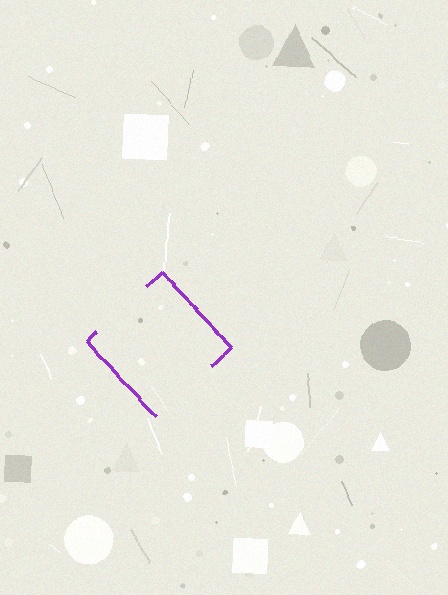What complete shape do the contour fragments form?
The contour fragments form a diamond.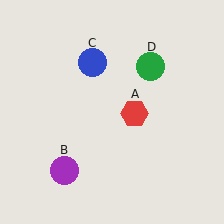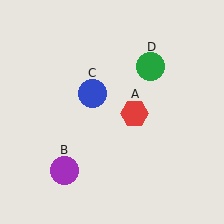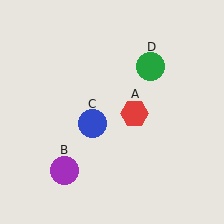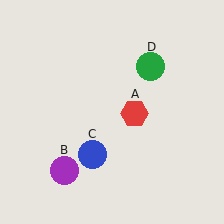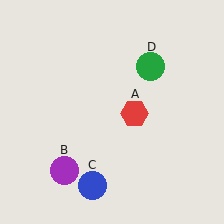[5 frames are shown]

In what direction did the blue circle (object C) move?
The blue circle (object C) moved down.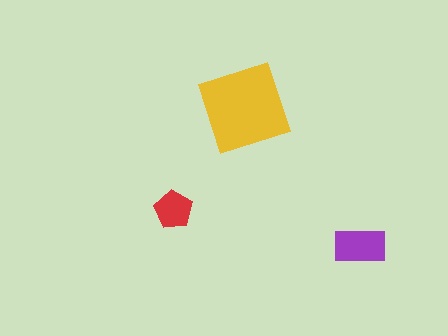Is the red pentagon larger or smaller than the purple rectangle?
Smaller.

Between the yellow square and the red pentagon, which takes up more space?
The yellow square.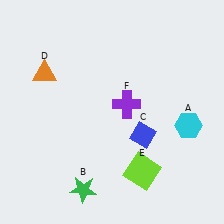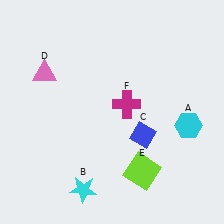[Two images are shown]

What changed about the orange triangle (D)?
In Image 1, D is orange. In Image 2, it changed to pink.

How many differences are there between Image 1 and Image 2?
There are 3 differences between the two images.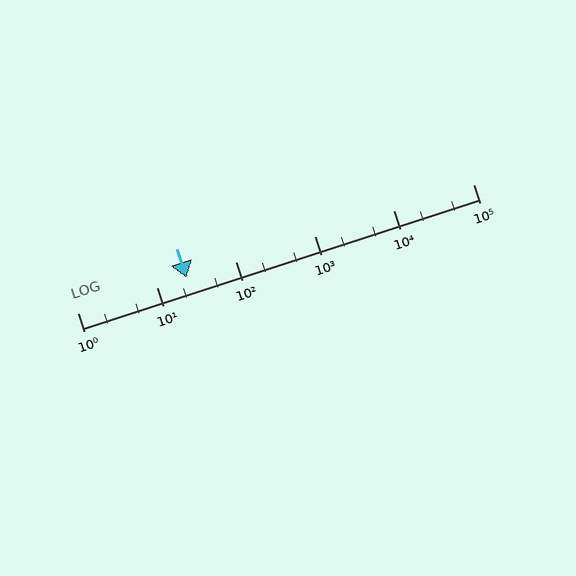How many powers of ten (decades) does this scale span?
The scale spans 5 decades, from 1 to 100000.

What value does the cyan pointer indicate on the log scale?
The pointer indicates approximately 24.